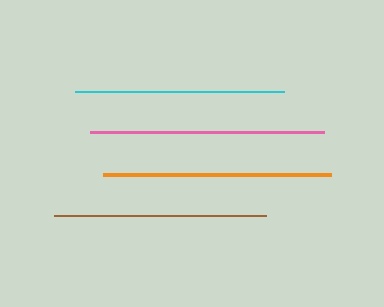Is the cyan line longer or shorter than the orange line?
The orange line is longer than the cyan line.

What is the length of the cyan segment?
The cyan segment is approximately 209 pixels long.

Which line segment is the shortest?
The cyan line is the shortest at approximately 209 pixels.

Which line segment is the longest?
The pink line is the longest at approximately 234 pixels.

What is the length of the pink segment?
The pink segment is approximately 234 pixels long.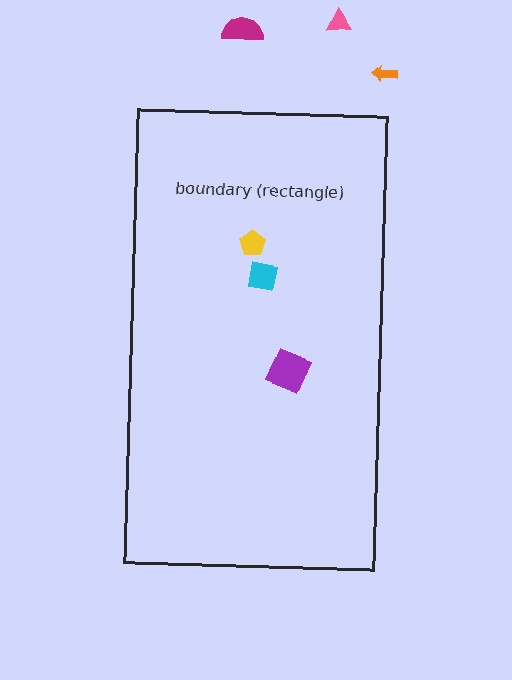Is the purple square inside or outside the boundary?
Inside.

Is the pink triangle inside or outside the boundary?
Outside.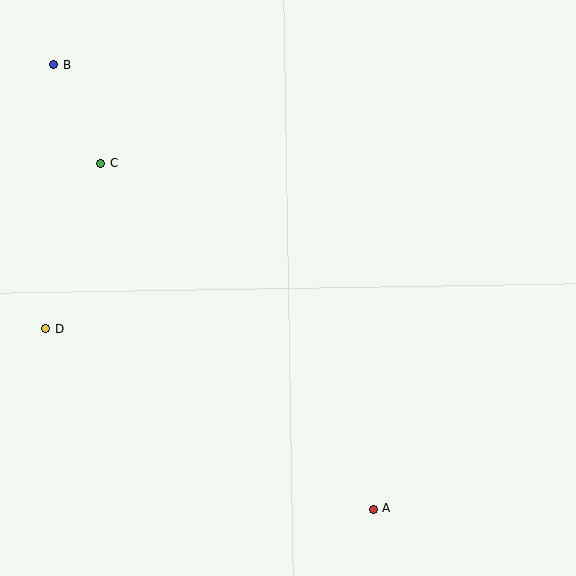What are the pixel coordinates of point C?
Point C is at (101, 163).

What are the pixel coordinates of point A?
Point A is at (373, 509).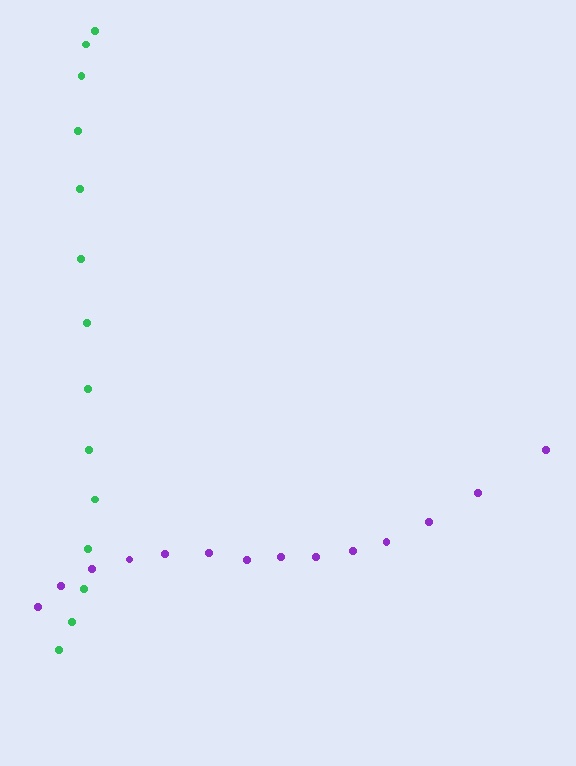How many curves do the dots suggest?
There are 2 distinct paths.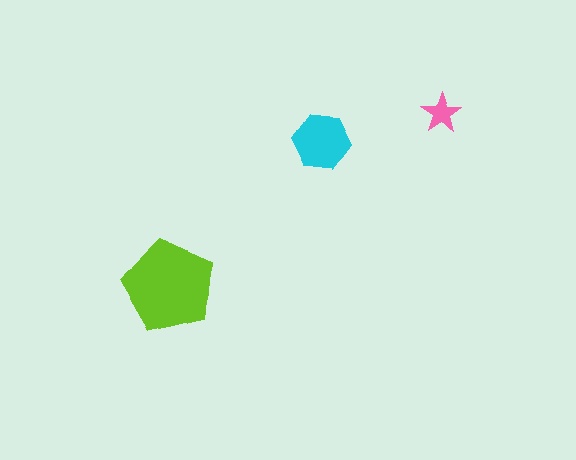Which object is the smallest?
The pink star.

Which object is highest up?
The pink star is topmost.